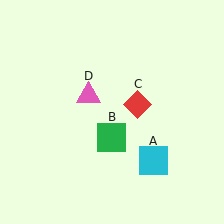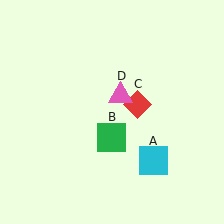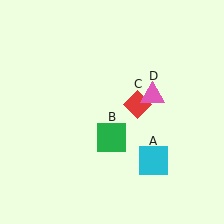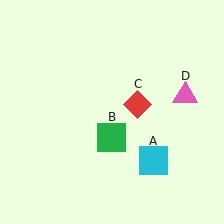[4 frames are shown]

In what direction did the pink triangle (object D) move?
The pink triangle (object D) moved right.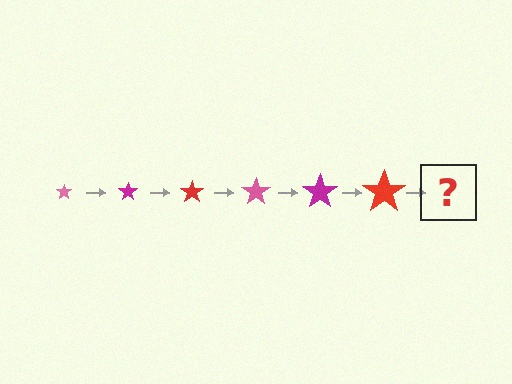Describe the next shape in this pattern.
It should be a pink star, larger than the previous one.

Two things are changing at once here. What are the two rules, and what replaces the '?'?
The two rules are that the star grows larger each step and the color cycles through pink, magenta, and red. The '?' should be a pink star, larger than the previous one.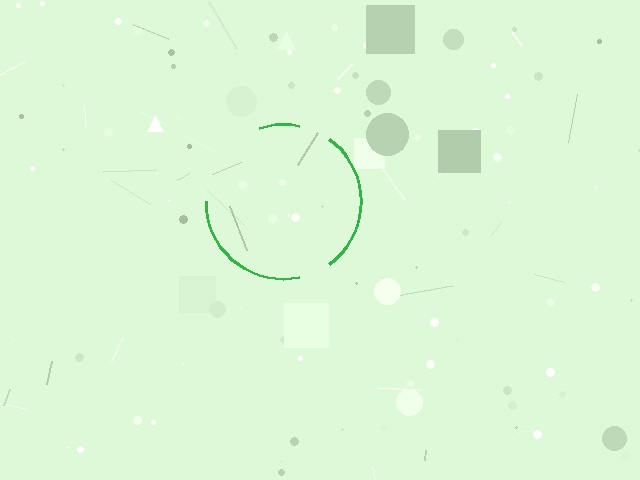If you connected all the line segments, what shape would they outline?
They would outline a circle.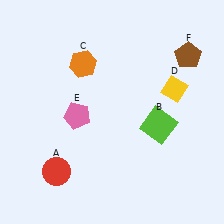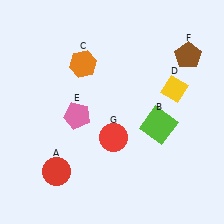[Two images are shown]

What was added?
A red circle (G) was added in Image 2.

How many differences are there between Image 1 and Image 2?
There is 1 difference between the two images.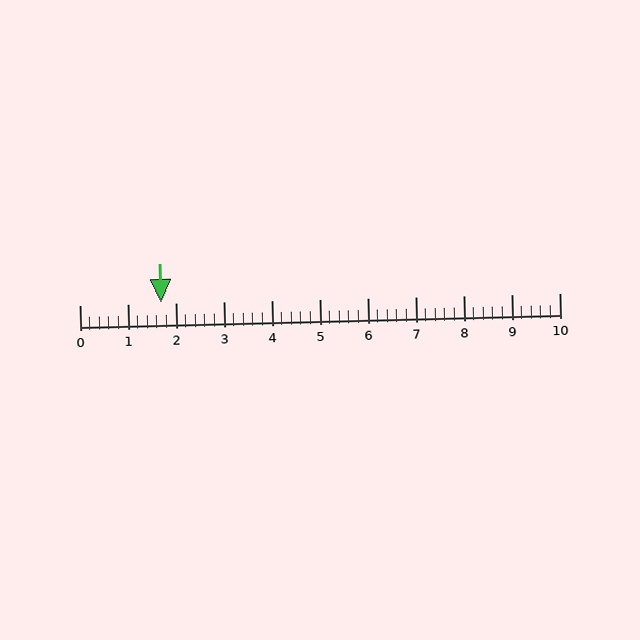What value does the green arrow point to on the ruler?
The green arrow points to approximately 1.7.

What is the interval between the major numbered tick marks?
The major tick marks are spaced 1 units apart.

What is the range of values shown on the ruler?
The ruler shows values from 0 to 10.